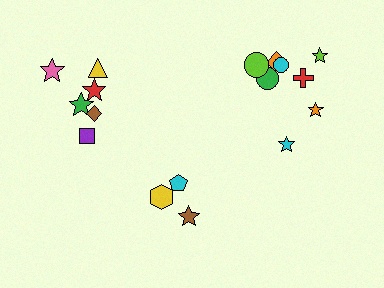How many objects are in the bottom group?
There are 3 objects.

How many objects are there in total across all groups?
There are 17 objects.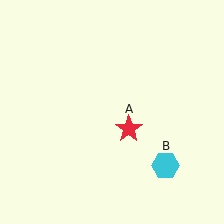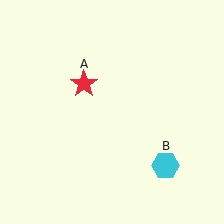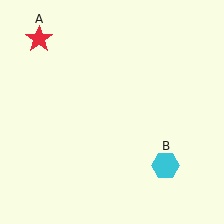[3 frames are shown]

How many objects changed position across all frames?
1 object changed position: red star (object A).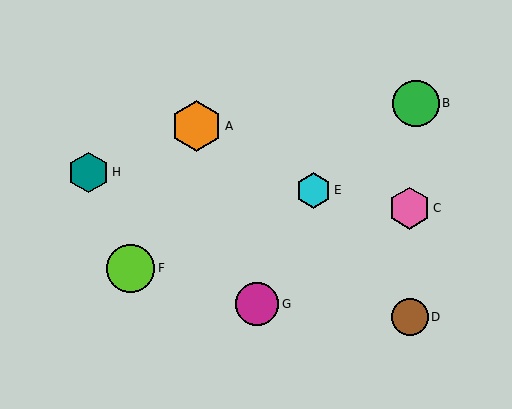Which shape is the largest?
The orange hexagon (labeled A) is the largest.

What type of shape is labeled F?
Shape F is a lime circle.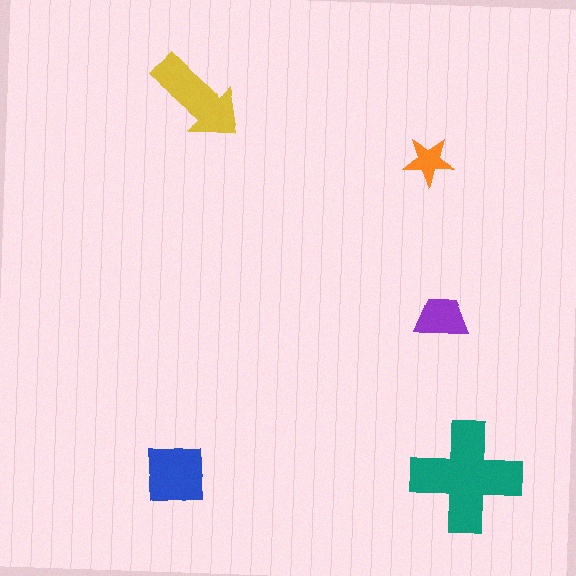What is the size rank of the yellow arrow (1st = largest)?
2nd.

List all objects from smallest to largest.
The orange star, the purple trapezoid, the blue square, the yellow arrow, the teal cross.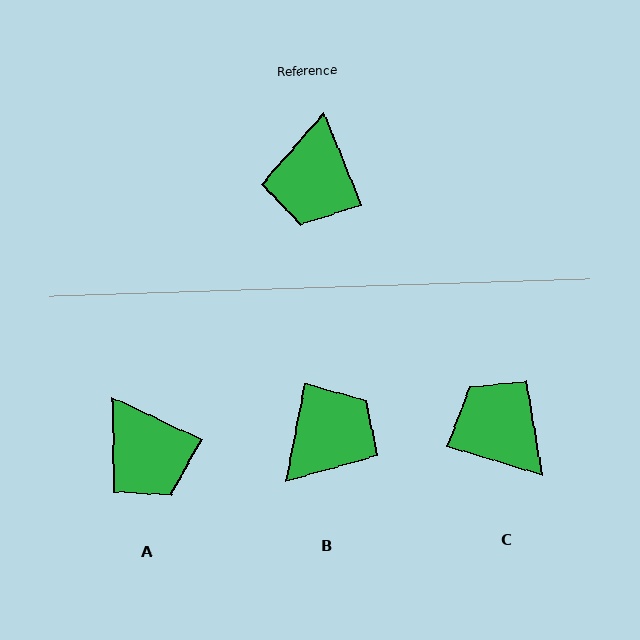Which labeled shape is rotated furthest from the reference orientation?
B, about 147 degrees away.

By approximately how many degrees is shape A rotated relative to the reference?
Approximately 43 degrees counter-clockwise.